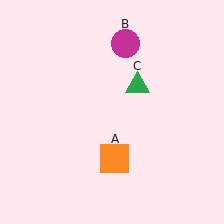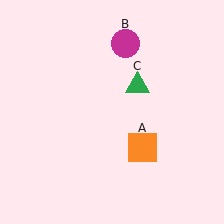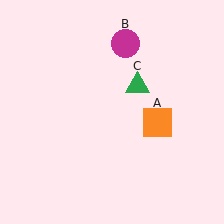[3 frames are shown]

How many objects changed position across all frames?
1 object changed position: orange square (object A).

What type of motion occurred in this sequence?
The orange square (object A) rotated counterclockwise around the center of the scene.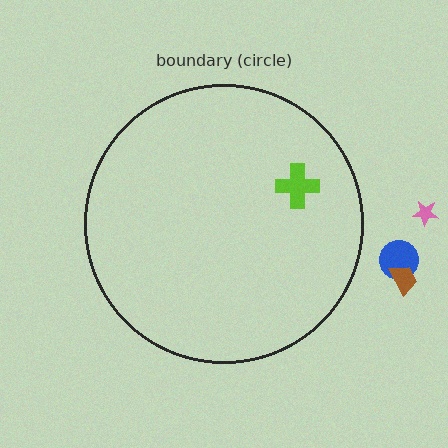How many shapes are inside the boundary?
1 inside, 3 outside.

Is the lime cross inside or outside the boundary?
Inside.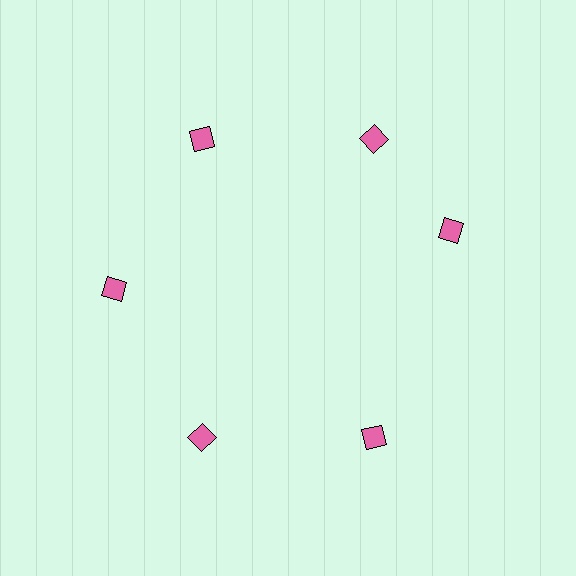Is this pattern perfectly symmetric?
No. The 6 pink diamonds are arranged in a ring, but one element near the 3 o'clock position is rotated out of alignment along the ring, breaking the 6-fold rotational symmetry.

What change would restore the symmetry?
The symmetry would be restored by rotating it back into even spacing with its neighbors so that all 6 diamonds sit at equal angles and equal distance from the center.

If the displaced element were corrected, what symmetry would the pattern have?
It would have 6-fold rotational symmetry — the pattern would map onto itself every 60 degrees.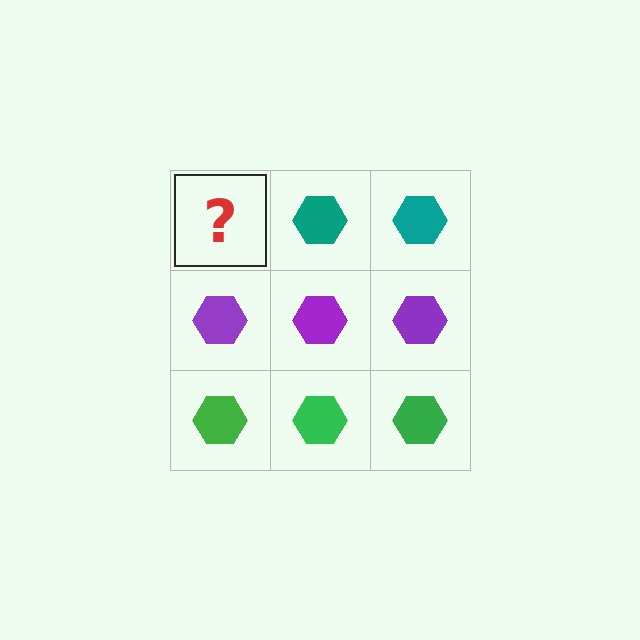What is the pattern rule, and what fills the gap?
The rule is that each row has a consistent color. The gap should be filled with a teal hexagon.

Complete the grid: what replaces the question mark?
The question mark should be replaced with a teal hexagon.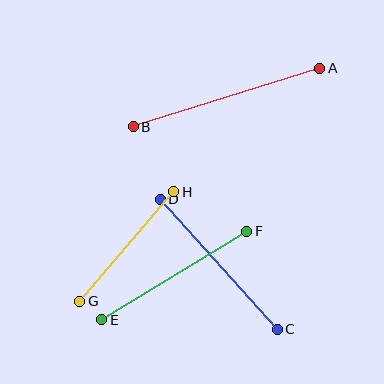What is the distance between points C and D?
The distance is approximately 175 pixels.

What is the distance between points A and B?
The distance is approximately 195 pixels.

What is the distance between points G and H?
The distance is approximately 144 pixels.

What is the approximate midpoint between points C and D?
The midpoint is at approximately (219, 264) pixels.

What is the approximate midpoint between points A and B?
The midpoint is at approximately (226, 97) pixels.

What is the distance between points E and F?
The distance is approximately 170 pixels.